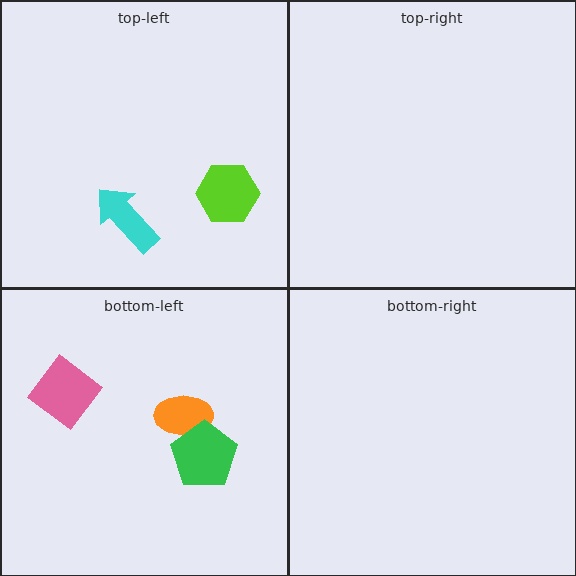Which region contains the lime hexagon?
The top-left region.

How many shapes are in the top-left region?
2.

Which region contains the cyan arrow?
The top-left region.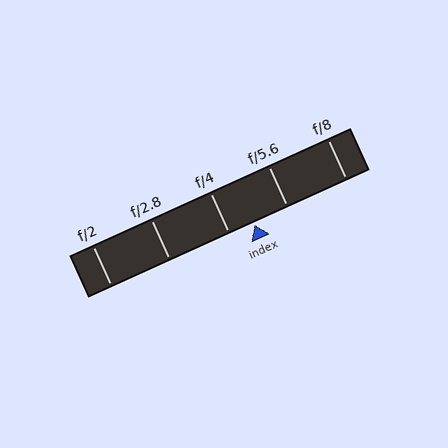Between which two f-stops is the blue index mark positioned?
The index mark is between f/4 and f/5.6.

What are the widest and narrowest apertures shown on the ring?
The widest aperture shown is f/2 and the narrowest is f/8.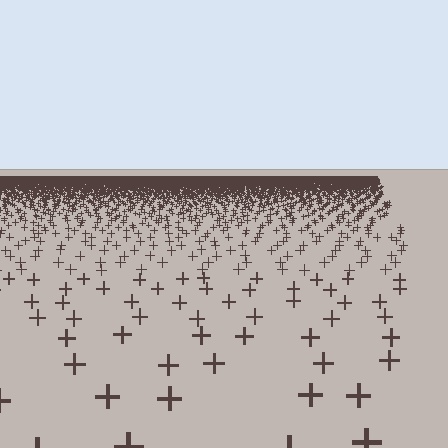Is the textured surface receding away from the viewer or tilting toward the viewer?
The surface is receding away from the viewer. Texture elements get smaller and denser toward the top.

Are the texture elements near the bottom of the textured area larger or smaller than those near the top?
Larger. Near the bottom, elements are closer to the viewer and appear at a bigger on-screen size.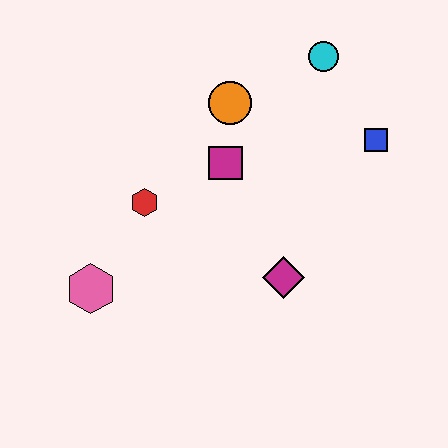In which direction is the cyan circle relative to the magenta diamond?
The cyan circle is above the magenta diamond.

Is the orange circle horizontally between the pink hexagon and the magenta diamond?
Yes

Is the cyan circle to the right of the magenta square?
Yes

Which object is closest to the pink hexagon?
The red hexagon is closest to the pink hexagon.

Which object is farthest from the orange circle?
The pink hexagon is farthest from the orange circle.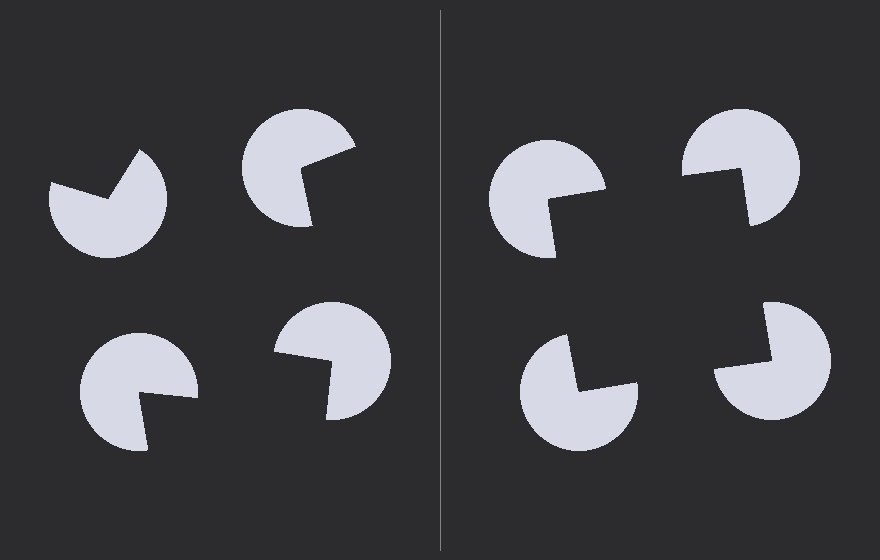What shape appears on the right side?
An illusory square.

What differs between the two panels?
The pac-man discs are positioned identically on both sides; only the wedge orientations differ. On the right they align to a square; on the left they are misaligned.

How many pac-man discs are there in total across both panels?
8 — 4 on each side.